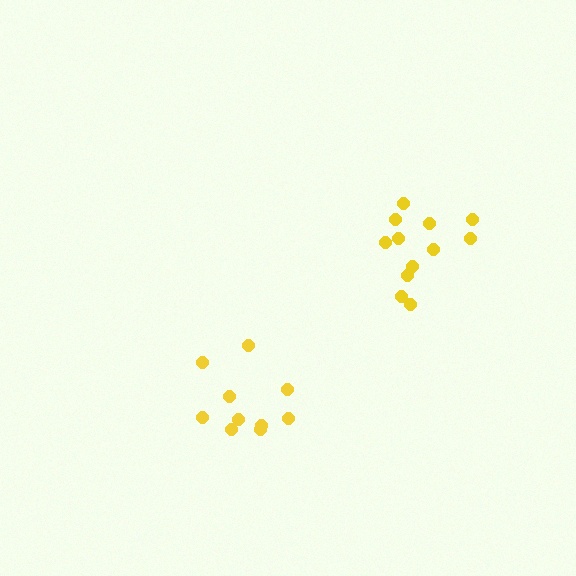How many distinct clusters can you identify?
There are 2 distinct clusters.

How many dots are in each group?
Group 1: 10 dots, Group 2: 12 dots (22 total).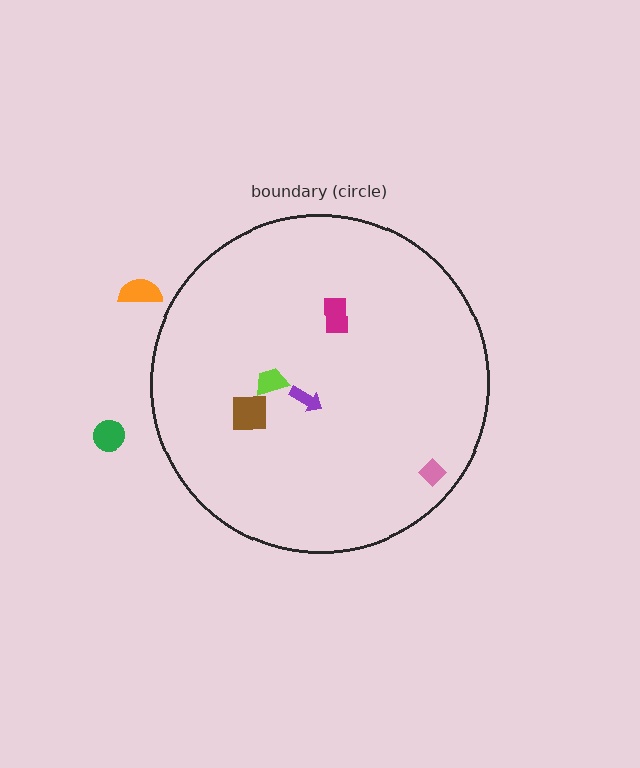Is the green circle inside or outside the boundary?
Outside.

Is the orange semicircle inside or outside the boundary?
Outside.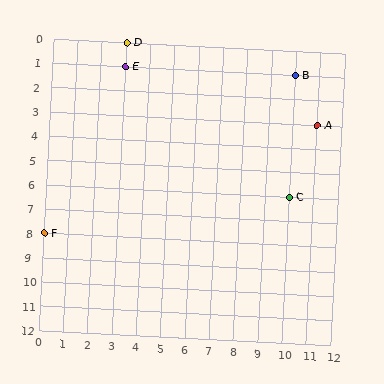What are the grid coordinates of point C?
Point C is at grid coordinates (10, 6).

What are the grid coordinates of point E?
Point E is at grid coordinates (3, 1).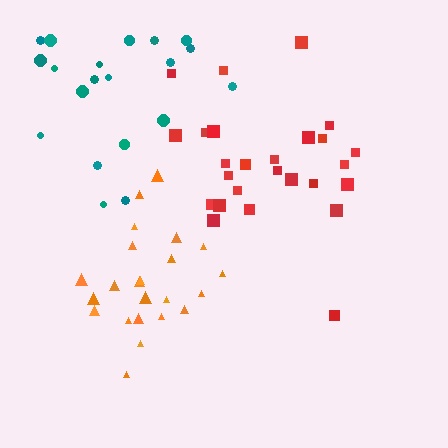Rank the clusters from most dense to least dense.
orange, red, teal.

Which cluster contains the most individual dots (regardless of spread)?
Red (26).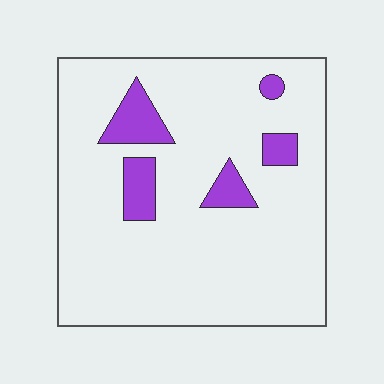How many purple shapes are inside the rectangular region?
5.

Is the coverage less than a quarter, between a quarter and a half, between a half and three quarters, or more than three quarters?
Less than a quarter.